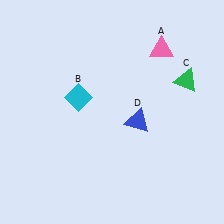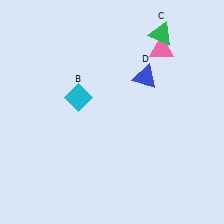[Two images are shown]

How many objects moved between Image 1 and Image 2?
2 objects moved between the two images.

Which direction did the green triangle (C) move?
The green triangle (C) moved up.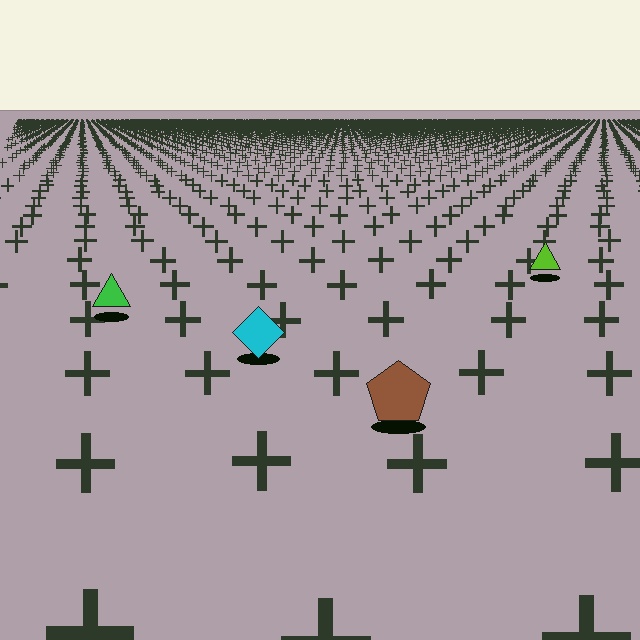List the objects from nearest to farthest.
From nearest to farthest: the brown pentagon, the cyan diamond, the green triangle, the lime triangle.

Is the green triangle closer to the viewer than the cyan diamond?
No. The cyan diamond is closer — you can tell from the texture gradient: the ground texture is coarser near it.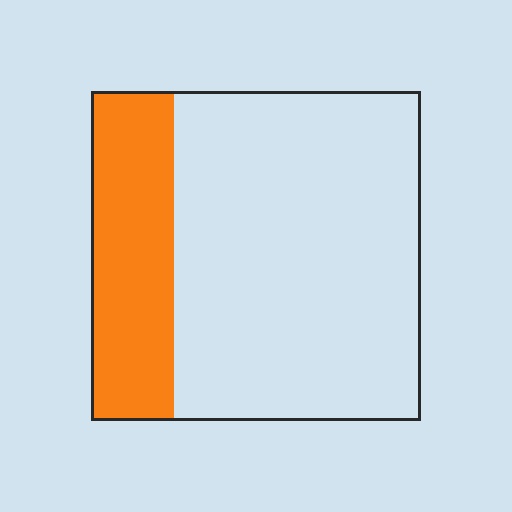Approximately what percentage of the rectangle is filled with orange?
Approximately 25%.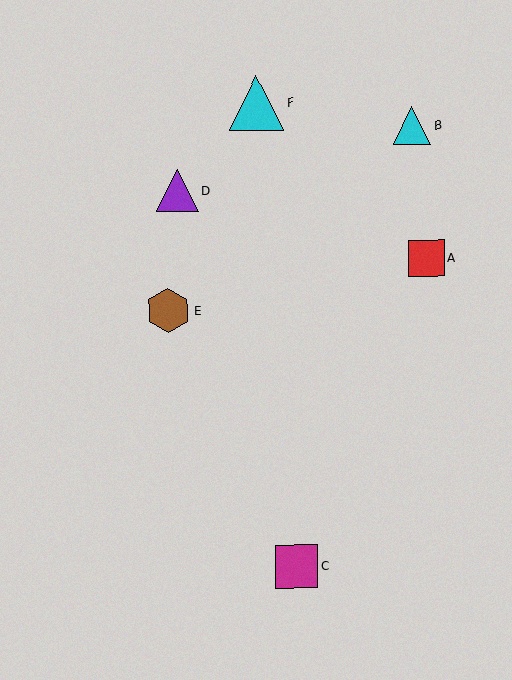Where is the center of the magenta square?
The center of the magenta square is at (297, 566).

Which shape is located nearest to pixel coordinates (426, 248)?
The red square (labeled A) at (426, 259) is nearest to that location.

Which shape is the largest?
The cyan triangle (labeled F) is the largest.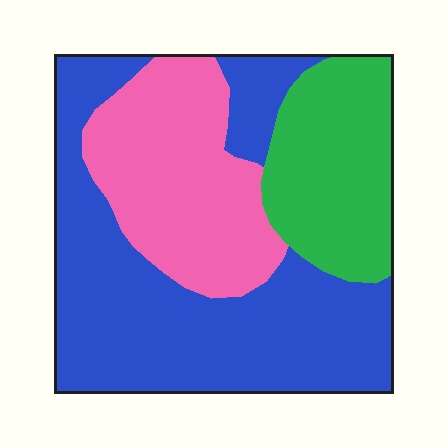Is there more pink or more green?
Pink.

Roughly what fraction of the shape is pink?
Pink covers about 30% of the shape.